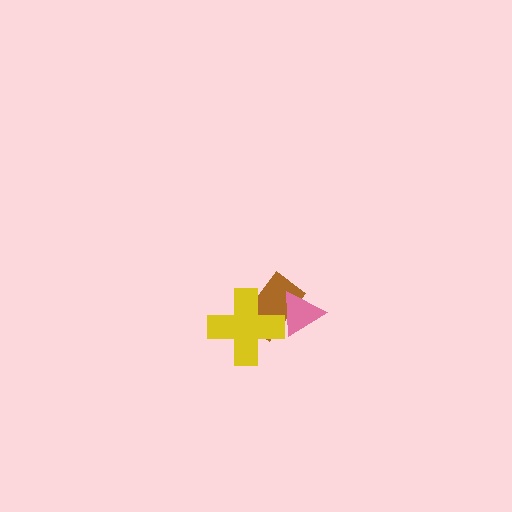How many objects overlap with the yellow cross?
2 objects overlap with the yellow cross.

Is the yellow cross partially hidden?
Yes, it is partially covered by another shape.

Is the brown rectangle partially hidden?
Yes, it is partially covered by another shape.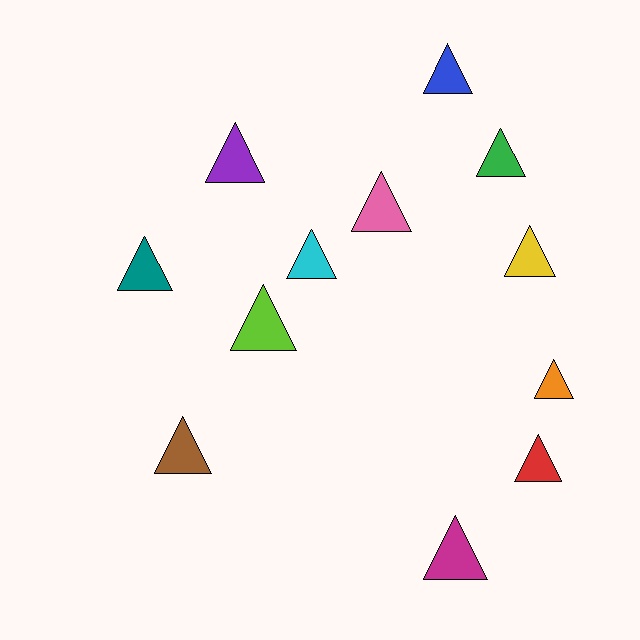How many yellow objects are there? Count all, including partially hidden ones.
There is 1 yellow object.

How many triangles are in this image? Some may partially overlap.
There are 12 triangles.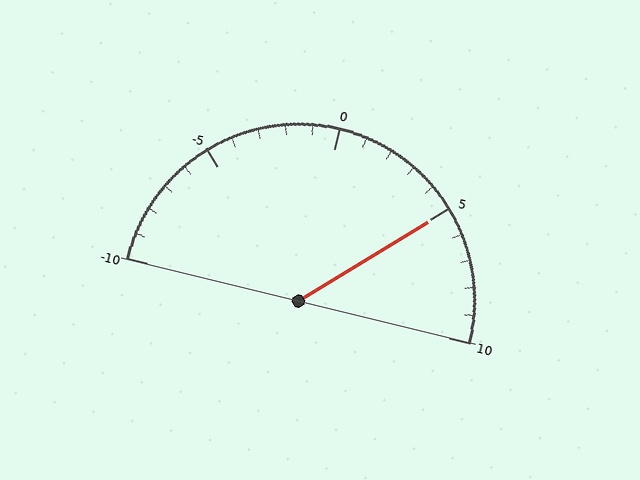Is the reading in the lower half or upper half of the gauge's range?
The reading is in the upper half of the range (-10 to 10).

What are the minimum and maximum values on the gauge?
The gauge ranges from -10 to 10.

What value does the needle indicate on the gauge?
The needle indicates approximately 5.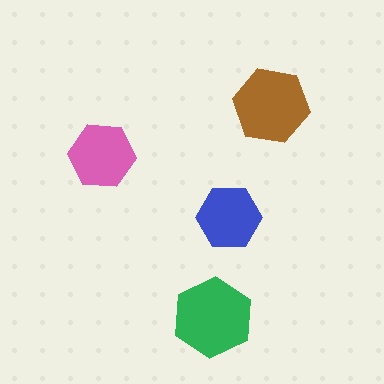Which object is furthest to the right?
The brown hexagon is rightmost.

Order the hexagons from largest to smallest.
the green one, the brown one, the pink one, the blue one.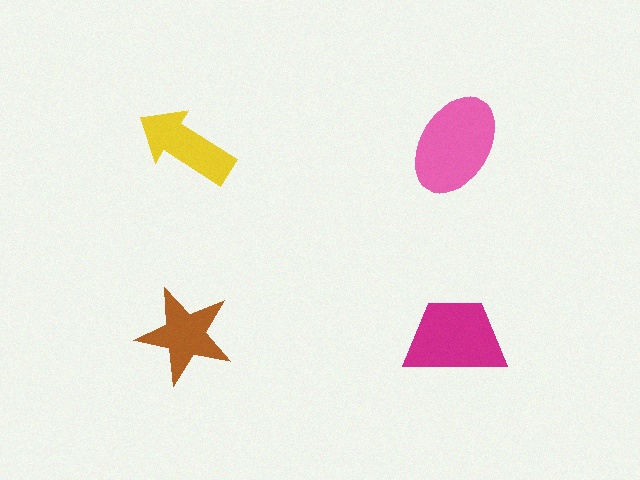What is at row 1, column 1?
A yellow arrow.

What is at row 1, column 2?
A pink ellipse.